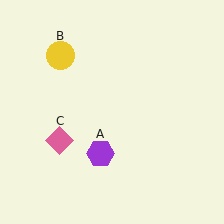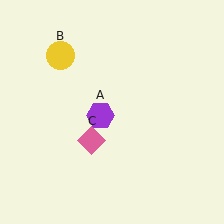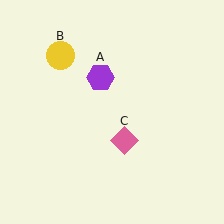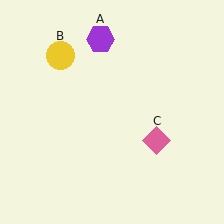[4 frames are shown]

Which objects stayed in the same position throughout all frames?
Yellow circle (object B) remained stationary.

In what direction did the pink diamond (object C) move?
The pink diamond (object C) moved right.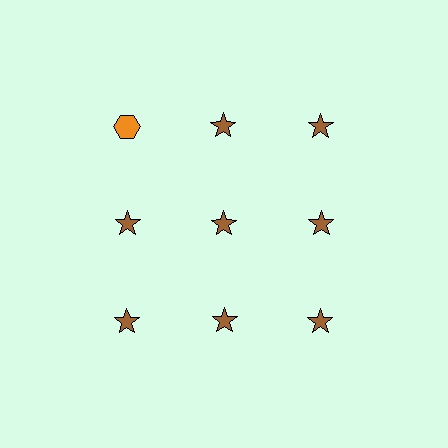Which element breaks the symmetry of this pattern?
The orange hexagon in the top row, leftmost column breaks the symmetry. All other shapes are brown stars.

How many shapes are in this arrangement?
There are 9 shapes arranged in a grid pattern.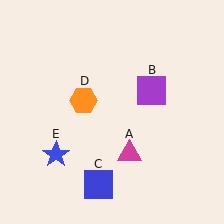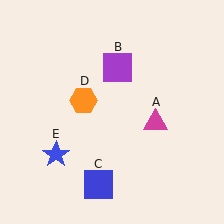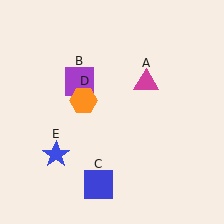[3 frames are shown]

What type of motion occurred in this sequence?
The magenta triangle (object A), purple square (object B) rotated counterclockwise around the center of the scene.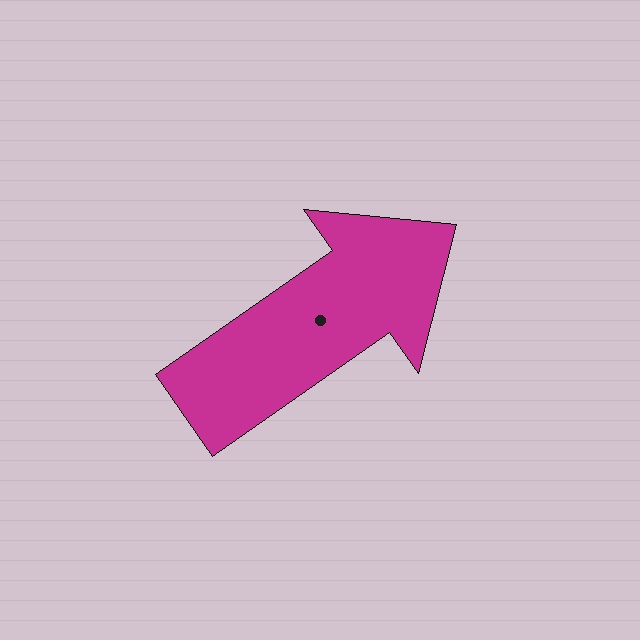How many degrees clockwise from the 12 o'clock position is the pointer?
Approximately 55 degrees.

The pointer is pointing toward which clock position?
Roughly 2 o'clock.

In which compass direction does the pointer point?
Northeast.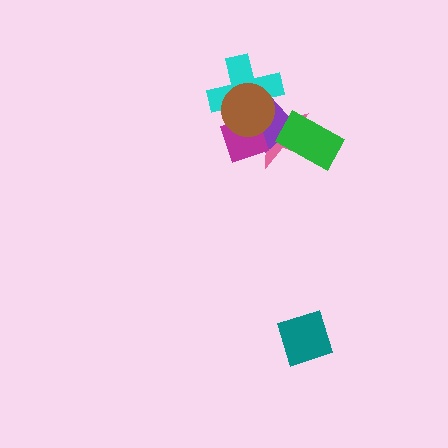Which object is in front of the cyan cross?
The brown circle is in front of the cyan cross.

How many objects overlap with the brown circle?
4 objects overlap with the brown circle.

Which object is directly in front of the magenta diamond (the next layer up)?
The cyan cross is directly in front of the magenta diamond.